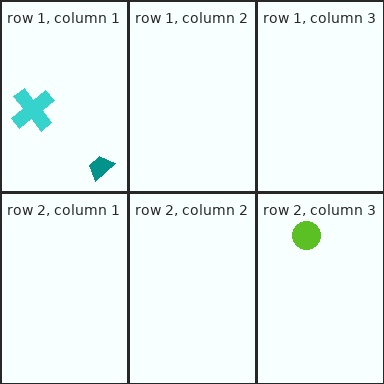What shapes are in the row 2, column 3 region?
The lime circle.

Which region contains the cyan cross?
The row 1, column 1 region.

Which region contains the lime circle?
The row 2, column 3 region.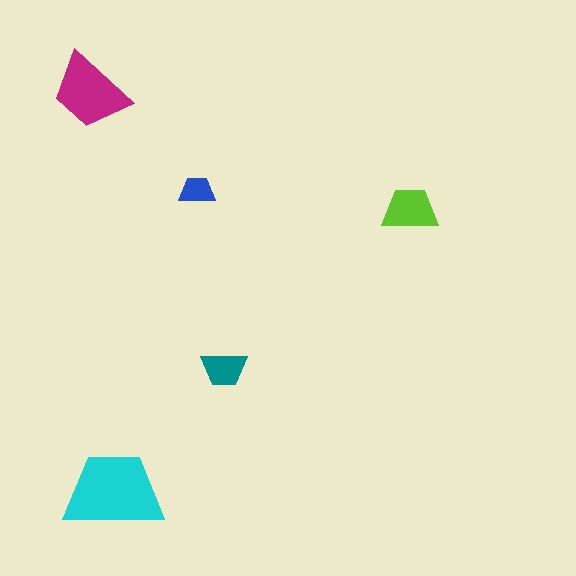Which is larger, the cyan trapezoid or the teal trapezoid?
The cyan one.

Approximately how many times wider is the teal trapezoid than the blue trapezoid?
About 1.5 times wider.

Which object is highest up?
The magenta trapezoid is topmost.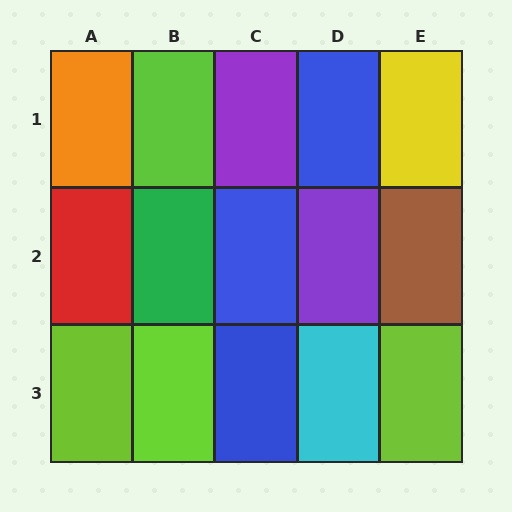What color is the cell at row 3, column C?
Blue.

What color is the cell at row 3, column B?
Lime.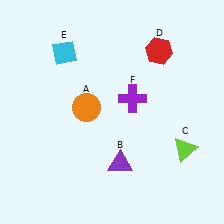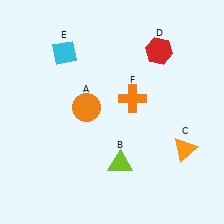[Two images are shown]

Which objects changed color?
B changed from purple to lime. C changed from lime to orange. F changed from purple to orange.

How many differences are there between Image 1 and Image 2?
There are 3 differences between the two images.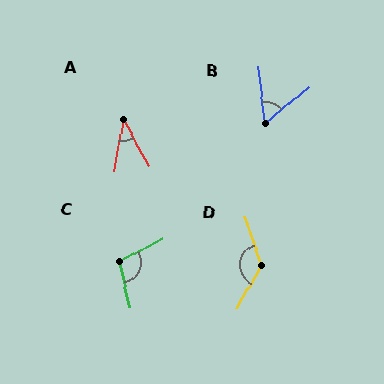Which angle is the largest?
D, at approximately 132 degrees.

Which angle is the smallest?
A, at approximately 40 degrees.